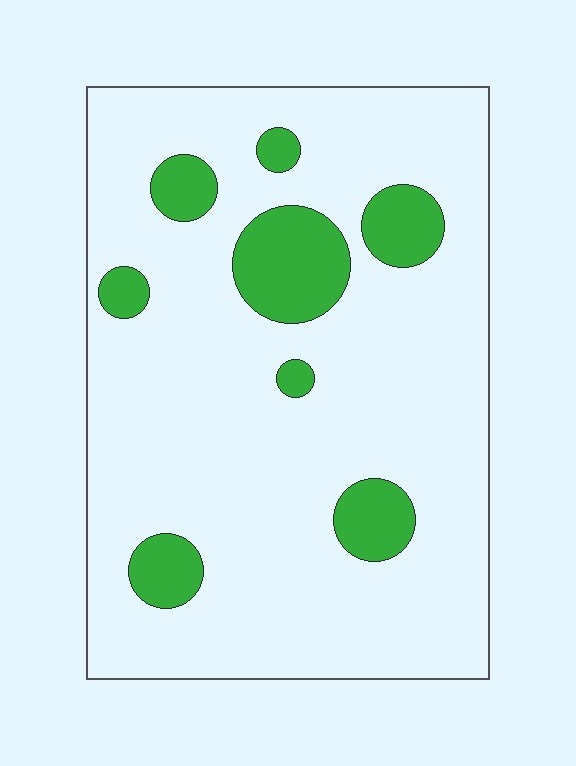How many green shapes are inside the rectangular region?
8.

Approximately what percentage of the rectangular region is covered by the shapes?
Approximately 15%.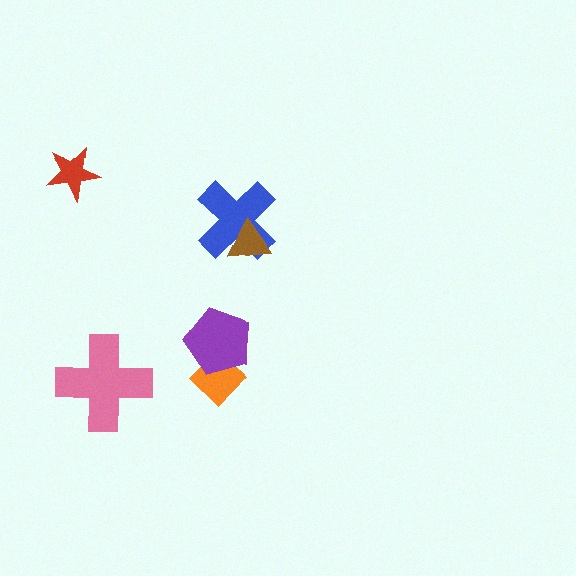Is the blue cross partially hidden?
Yes, it is partially covered by another shape.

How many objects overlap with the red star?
0 objects overlap with the red star.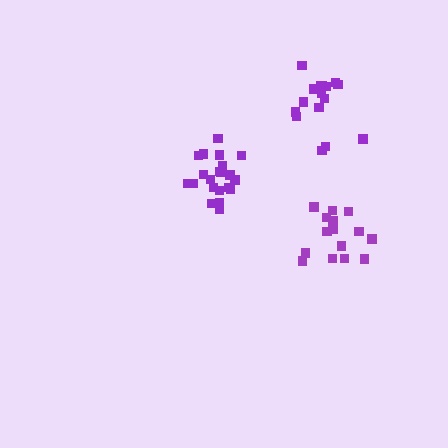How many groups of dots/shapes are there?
There are 3 groups.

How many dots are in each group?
Group 1: 21 dots, Group 2: 15 dots, Group 3: 16 dots (52 total).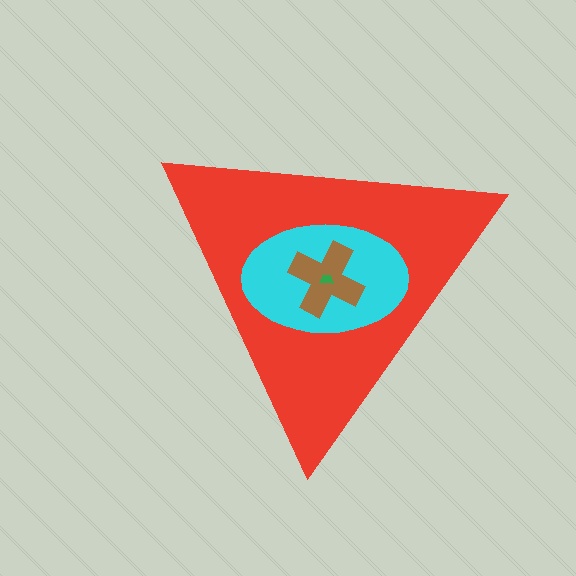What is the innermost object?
The green trapezoid.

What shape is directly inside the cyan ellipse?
The brown cross.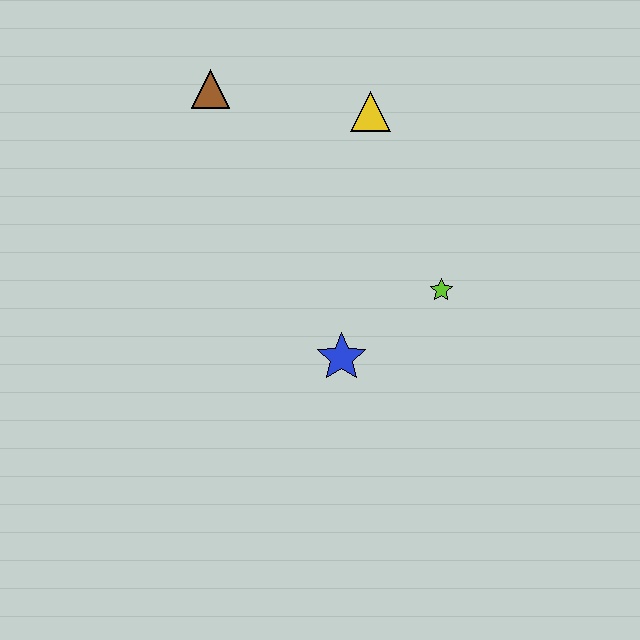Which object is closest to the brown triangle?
The yellow triangle is closest to the brown triangle.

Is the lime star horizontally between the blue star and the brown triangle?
No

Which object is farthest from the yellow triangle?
The blue star is farthest from the yellow triangle.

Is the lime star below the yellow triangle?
Yes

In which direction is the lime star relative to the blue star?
The lime star is to the right of the blue star.